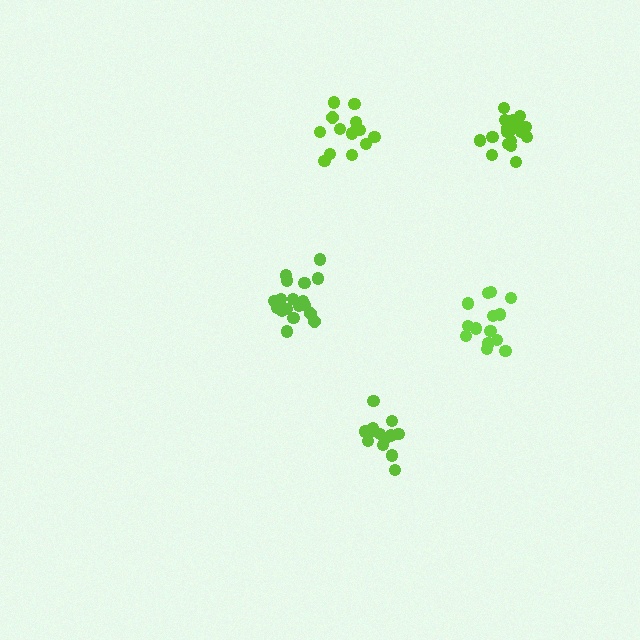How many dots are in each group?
Group 1: 14 dots, Group 2: 14 dots, Group 3: 18 dots, Group 4: 20 dots, Group 5: 14 dots (80 total).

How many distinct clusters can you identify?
There are 5 distinct clusters.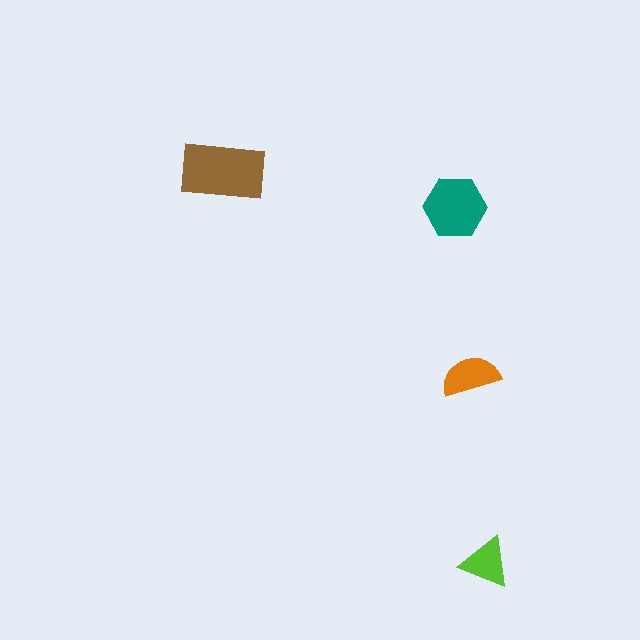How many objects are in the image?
There are 4 objects in the image.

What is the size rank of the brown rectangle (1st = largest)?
1st.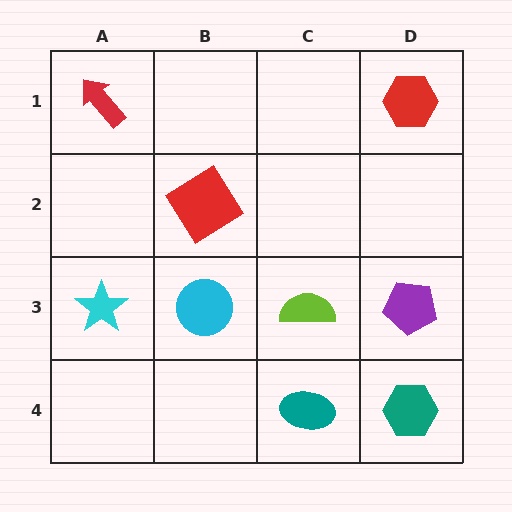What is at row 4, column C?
A teal ellipse.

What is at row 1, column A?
A red arrow.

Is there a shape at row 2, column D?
No, that cell is empty.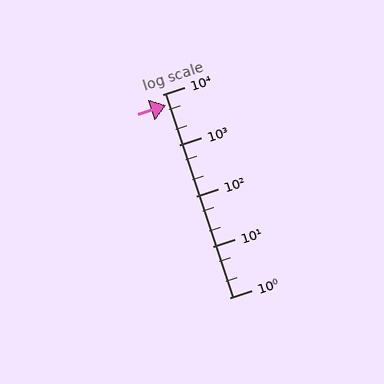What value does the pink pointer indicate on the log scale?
The pointer indicates approximately 6000.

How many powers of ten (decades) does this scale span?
The scale spans 4 decades, from 1 to 10000.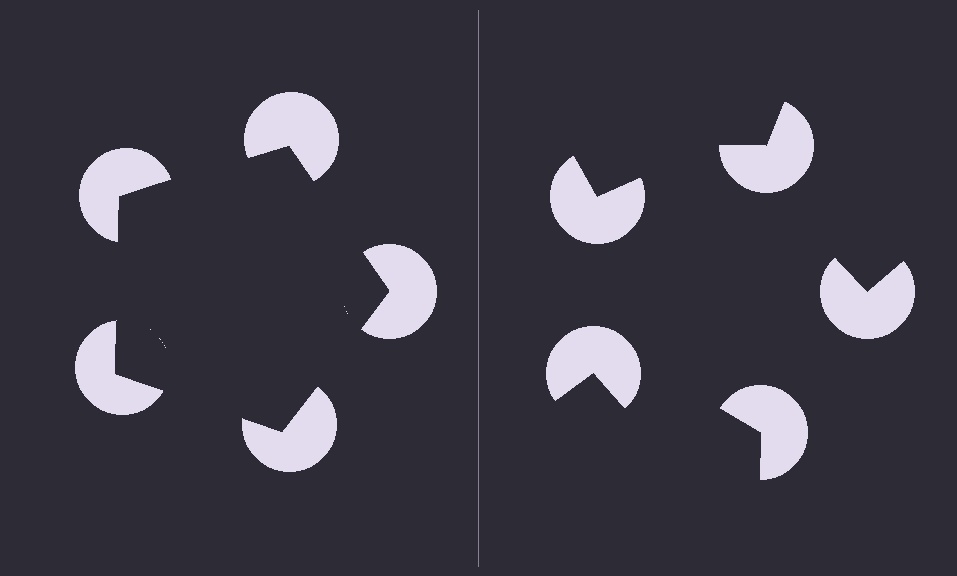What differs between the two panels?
The pac-man discs are positioned identically on both sides; only the wedge orientations differ. On the left they align to a pentagon; on the right they are misaligned.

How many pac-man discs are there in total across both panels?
10 — 5 on each side.